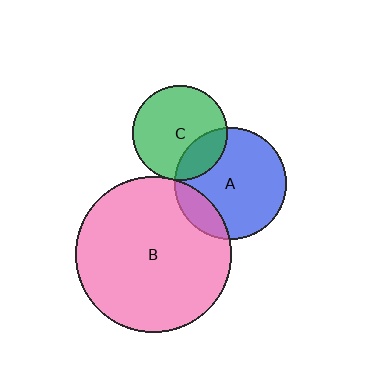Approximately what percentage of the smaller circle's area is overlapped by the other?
Approximately 25%.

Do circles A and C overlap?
Yes.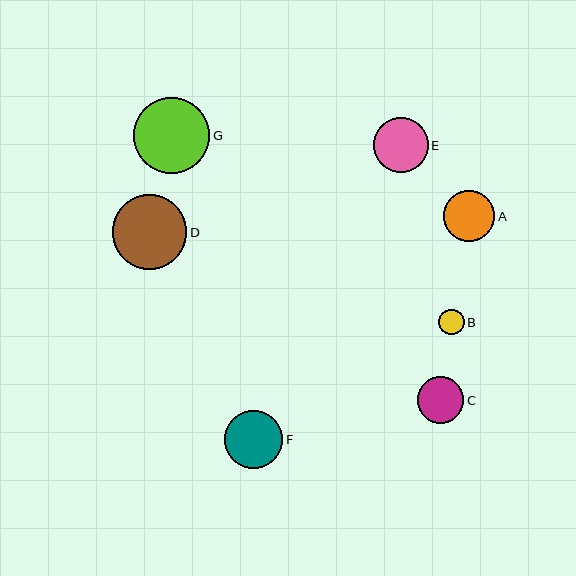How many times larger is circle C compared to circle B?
Circle C is approximately 1.8 times the size of circle B.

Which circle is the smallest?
Circle B is the smallest with a size of approximately 26 pixels.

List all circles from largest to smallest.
From largest to smallest: G, D, F, E, A, C, B.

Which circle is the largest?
Circle G is the largest with a size of approximately 76 pixels.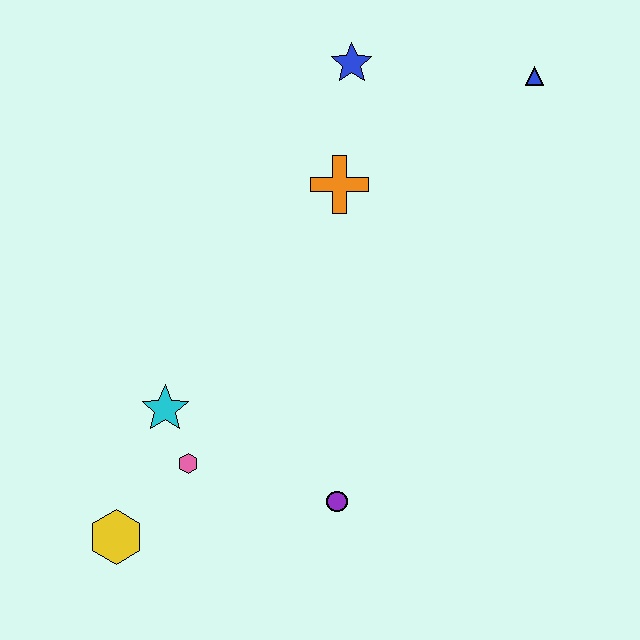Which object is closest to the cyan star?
The pink hexagon is closest to the cyan star.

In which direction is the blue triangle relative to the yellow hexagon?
The blue triangle is above the yellow hexagon.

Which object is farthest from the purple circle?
The blue triangle is farthest from the purple circle.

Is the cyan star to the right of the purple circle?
No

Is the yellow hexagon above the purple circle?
No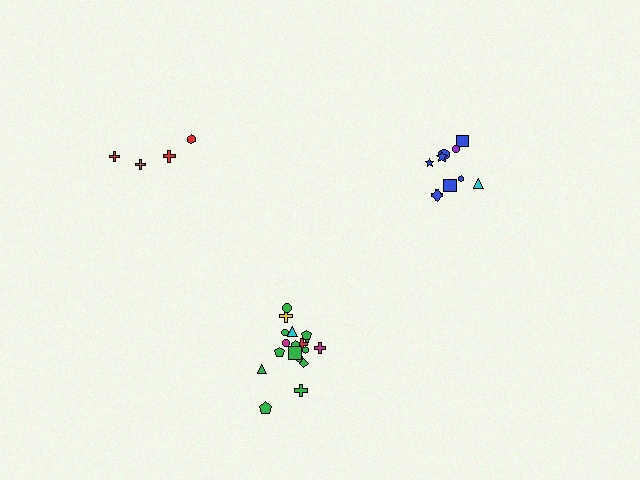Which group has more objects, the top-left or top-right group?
The top-right group.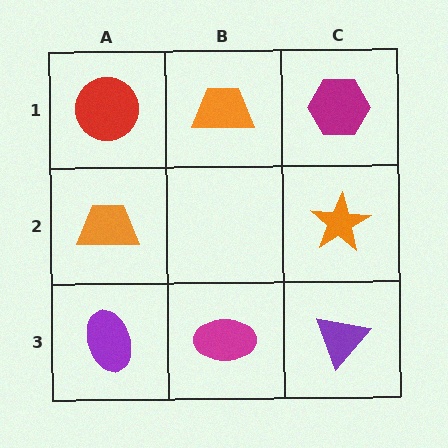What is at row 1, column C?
A magenta hexagon.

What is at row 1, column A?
A red circle.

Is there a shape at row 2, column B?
No, that cell is empty.